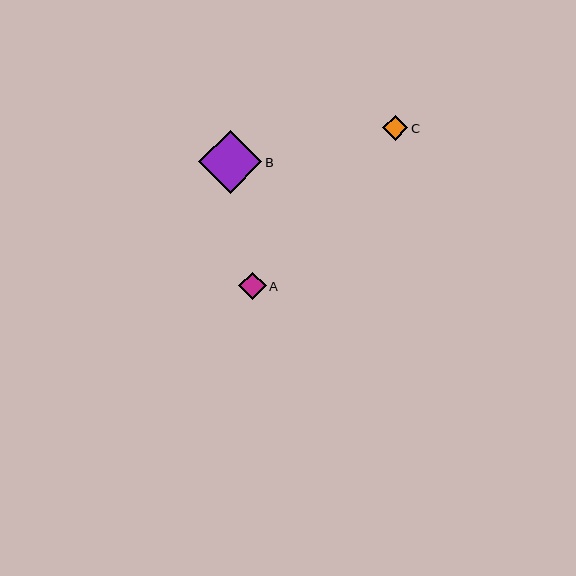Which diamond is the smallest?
Diamond C is the smallest with a size of approximately 25 pixels.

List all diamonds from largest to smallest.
From largest to smallest: B, A, C.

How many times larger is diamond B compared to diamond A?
Diamond B is approximately 2.3 times the size of diamond A.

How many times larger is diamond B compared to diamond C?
Diamond B is approximately 2.5 times the size of diamond C.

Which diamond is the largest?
Diamond B is the largest with a size of approximately 63 pixels.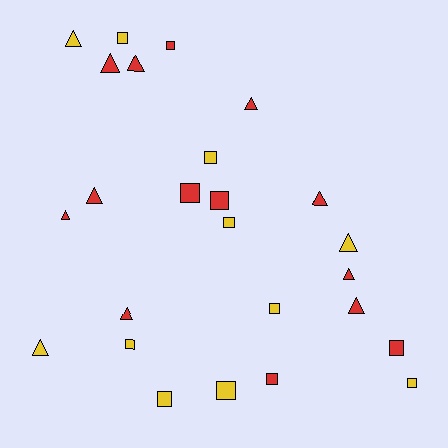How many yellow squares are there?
There are 8 yellow squares.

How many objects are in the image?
There are 25 objects.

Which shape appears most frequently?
Square, with 13 objects.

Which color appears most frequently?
Red, with 14 objects.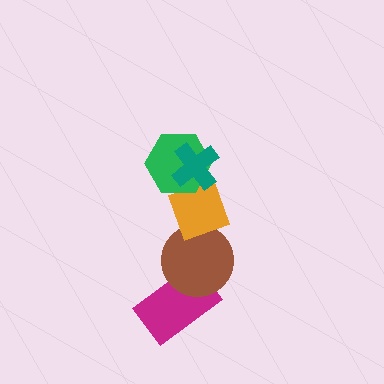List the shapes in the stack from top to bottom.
From top to bottom: the teal cross, the green hexagon, the orange diamond, the brown circle, the magenta rectangle.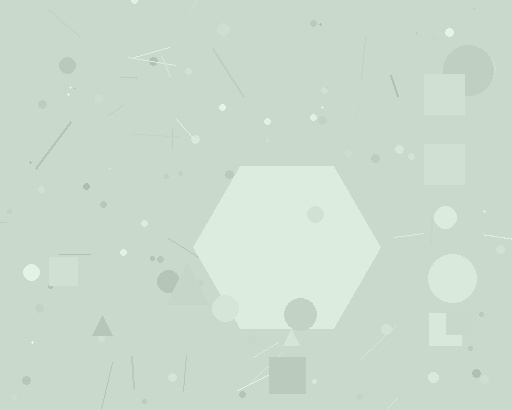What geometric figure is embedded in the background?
A hexagon is embedded in the background.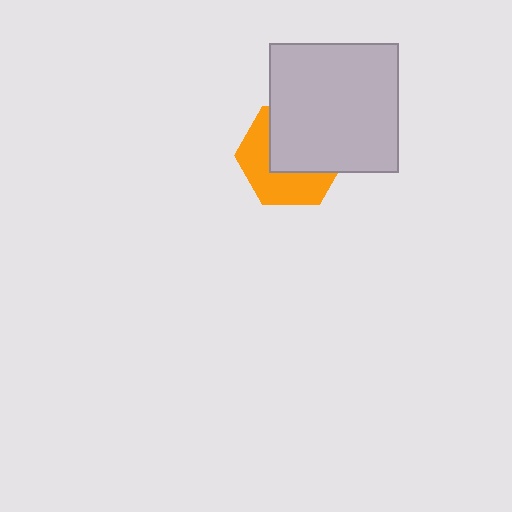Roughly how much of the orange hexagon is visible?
About half of it is visible (roughly 47%).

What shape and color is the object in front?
The object in front is a light gray square.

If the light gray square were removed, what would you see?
You would see the complete orange hexagon.